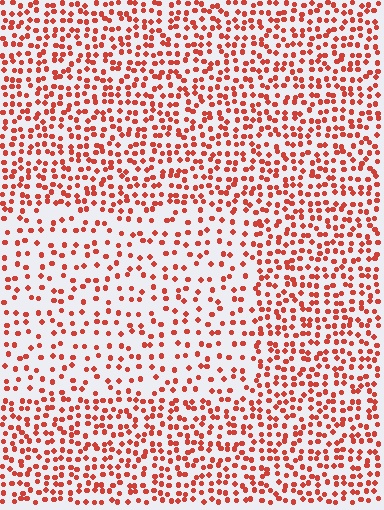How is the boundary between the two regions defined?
The boundary is defined by a change in element density (approximately 1.9x ratio). All elements are the same color, size, and shape.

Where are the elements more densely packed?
The elements are more densely packed outside the rectangle boundary.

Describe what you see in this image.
The image contains small red elements arranged at two different densities. A rectangle-shaped region is visible where the elements are less densely packed than the surrounding area.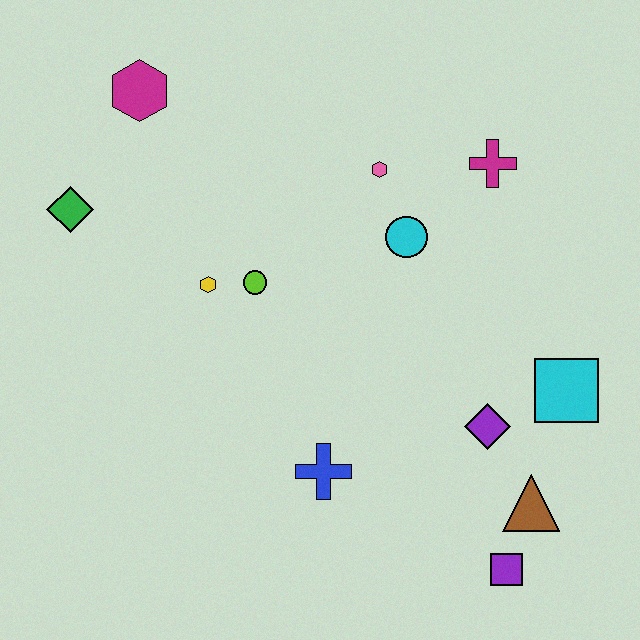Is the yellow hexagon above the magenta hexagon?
No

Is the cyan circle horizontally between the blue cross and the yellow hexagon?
No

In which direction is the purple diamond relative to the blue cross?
The purple diamond is to the right of the blue cross.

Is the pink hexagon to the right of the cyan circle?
No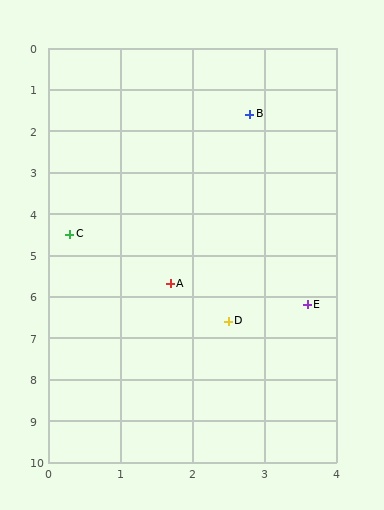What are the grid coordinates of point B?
Point B is at approximately (2.8, 1.6).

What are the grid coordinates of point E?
Point E is at approximately (3.6, 6.2).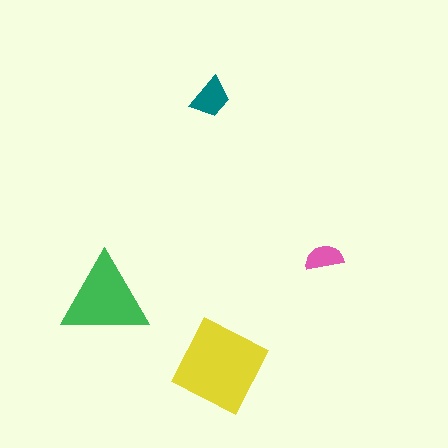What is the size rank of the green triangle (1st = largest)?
2nd.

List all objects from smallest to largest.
The pink semicircle, the teal trapezoid, the green triangle, the yellow diamond.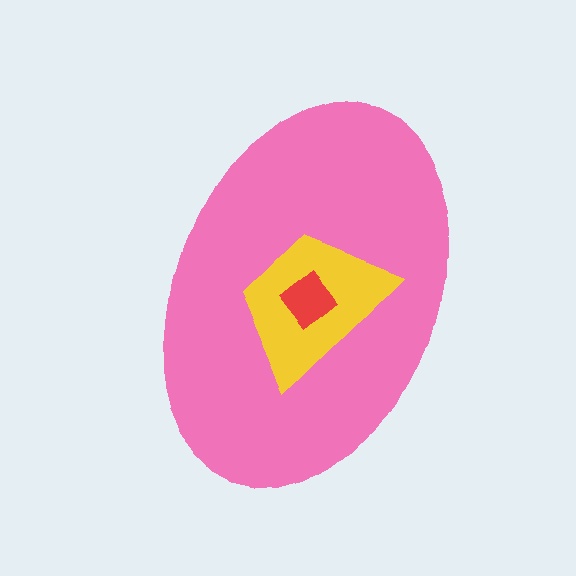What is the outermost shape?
The pink ellipse.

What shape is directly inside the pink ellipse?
The yellow trapezoid.